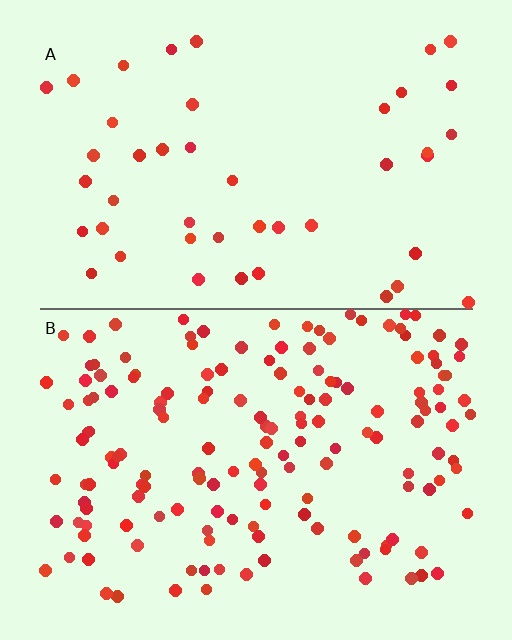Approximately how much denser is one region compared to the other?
Approximately 3.6× — region B over region A.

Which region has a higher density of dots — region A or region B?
B (the bottom).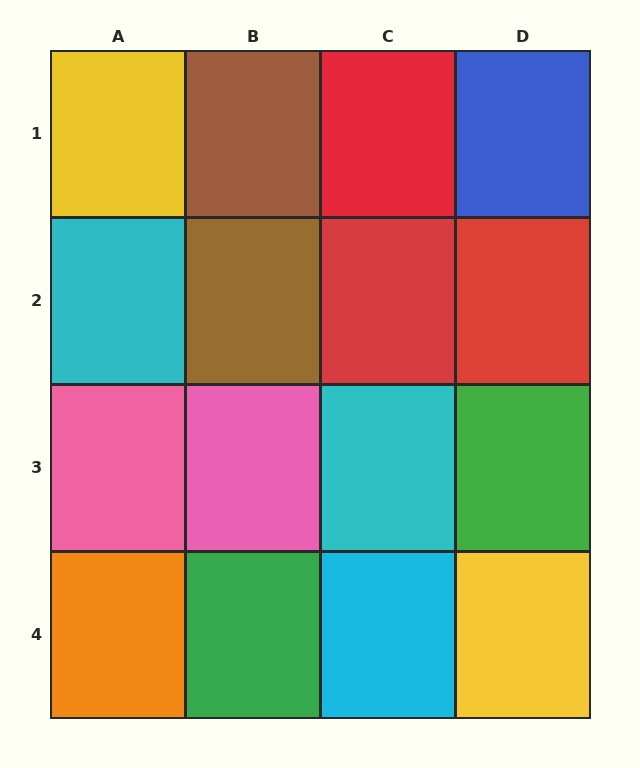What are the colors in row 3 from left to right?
Pink, pink, cyan, green.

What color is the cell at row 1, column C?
Red.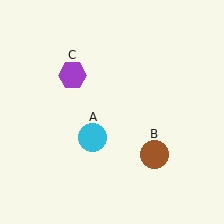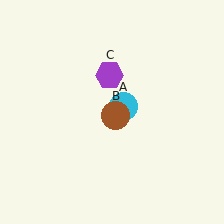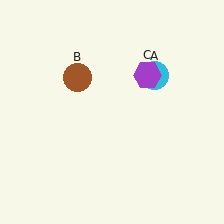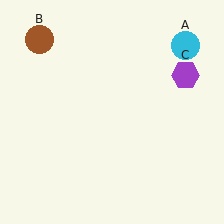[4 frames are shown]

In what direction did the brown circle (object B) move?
The brown circle (object B) moved up and to the left.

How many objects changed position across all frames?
3 objects changed position: cyan circle (object A), brown circle (object B), purple hexagon (object C).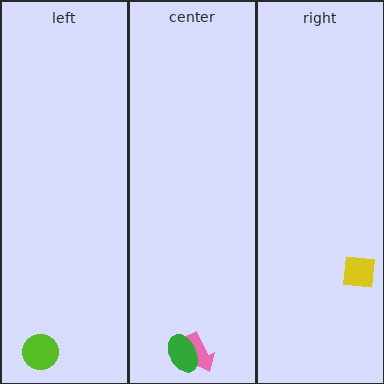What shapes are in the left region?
The lime circle.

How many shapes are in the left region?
1.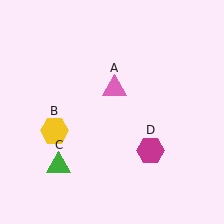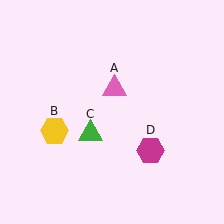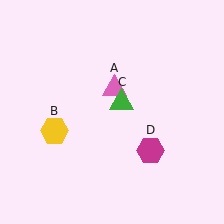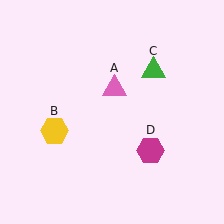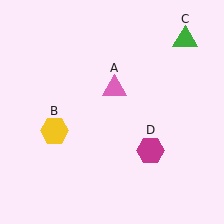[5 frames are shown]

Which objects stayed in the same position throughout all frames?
Pink triangle (object A) and yellow hexagon (object B) and magenta hexagon (object D) remained stationary.